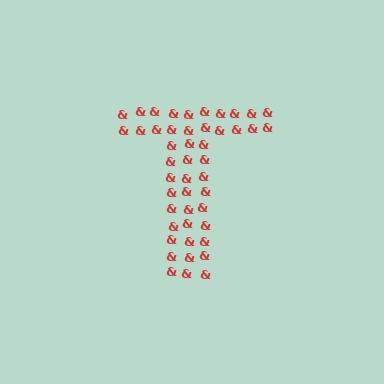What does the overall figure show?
The overall figure shows the letter T.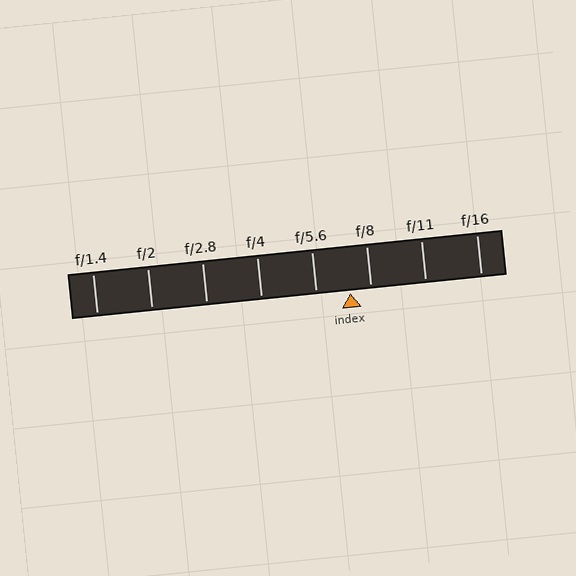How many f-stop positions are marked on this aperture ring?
There are 8 f-stop positions marked.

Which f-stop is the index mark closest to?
The index mark is closest to f/8.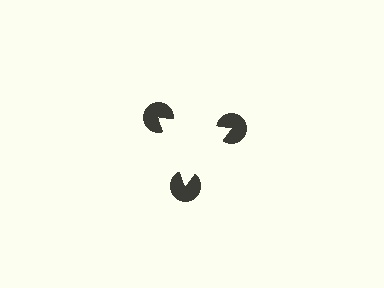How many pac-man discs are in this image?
There are 3 — one at each vertex of the illusory triangle.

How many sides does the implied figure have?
3 sides.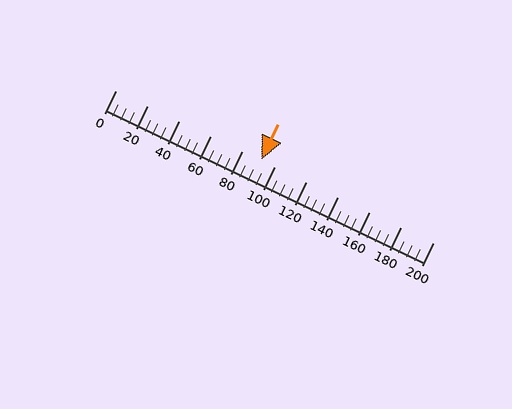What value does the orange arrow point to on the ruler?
The orange arrow points to approximately 92.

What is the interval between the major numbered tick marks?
The major tick marks are spaced 20 units apart.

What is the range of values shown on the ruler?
The ruler shows values from 0 to 200.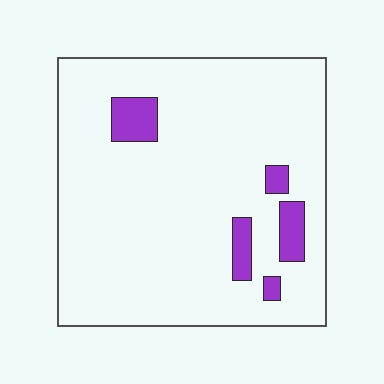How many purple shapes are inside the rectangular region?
5.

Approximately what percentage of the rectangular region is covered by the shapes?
Approximately 10%.